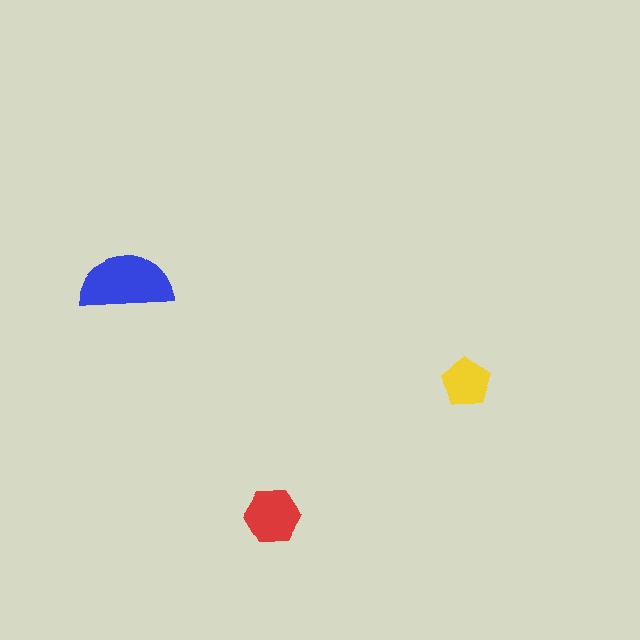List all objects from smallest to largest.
The yellow pentagon, the red hexagon, the blue semicircle.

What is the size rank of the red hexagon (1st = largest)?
2nd.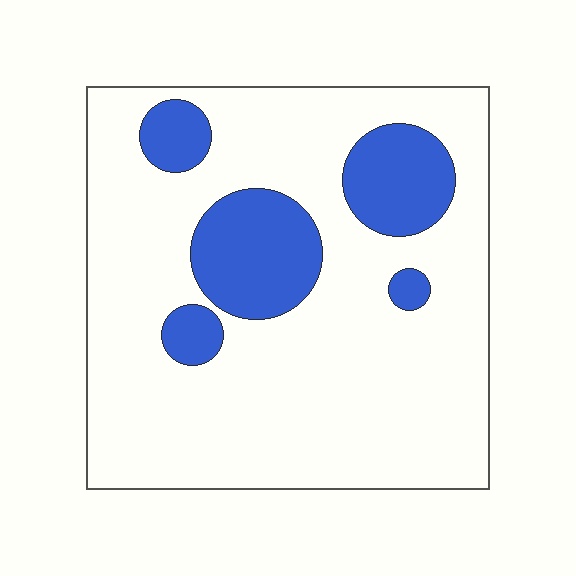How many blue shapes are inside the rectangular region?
5.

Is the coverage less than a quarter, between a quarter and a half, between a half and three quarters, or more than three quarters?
Less than a quarter.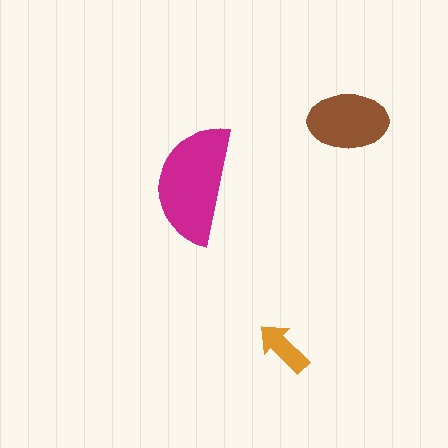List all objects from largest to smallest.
The magenta semicircle, the brown ellipse, the orange arrow.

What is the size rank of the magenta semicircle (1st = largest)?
1st.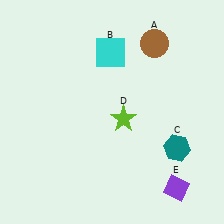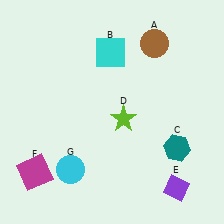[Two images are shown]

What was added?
A magenta square (F), a cyan circle (G) were added in Image 2.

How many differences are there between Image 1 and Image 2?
There are 2 differences between the two images.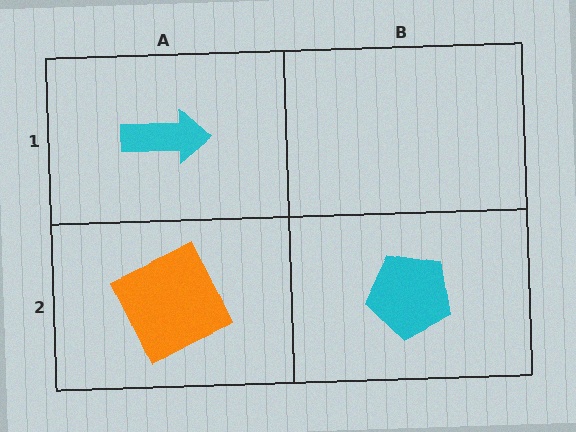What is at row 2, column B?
A cyan pentagon.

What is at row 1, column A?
A cyan arrow.